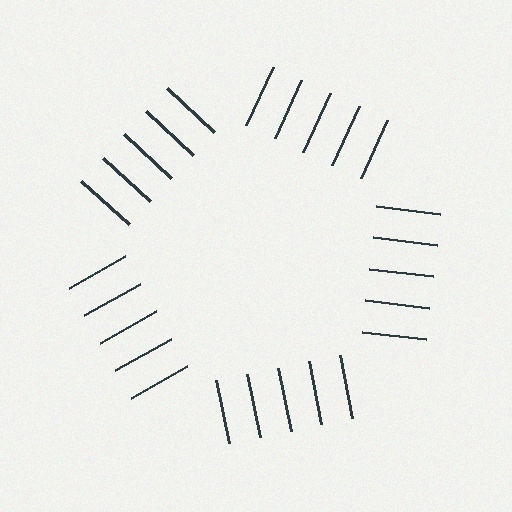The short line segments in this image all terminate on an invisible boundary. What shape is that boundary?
An illusory pentagon — the line segments terminate on its edges but no continuous stroke is drawn.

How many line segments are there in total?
25 — 5 along each of the 5 edges.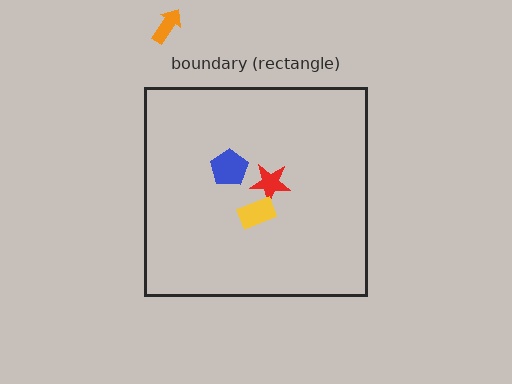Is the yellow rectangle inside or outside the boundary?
Inside.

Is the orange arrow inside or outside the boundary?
Outside.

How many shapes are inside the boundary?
3 inside, 1 outside.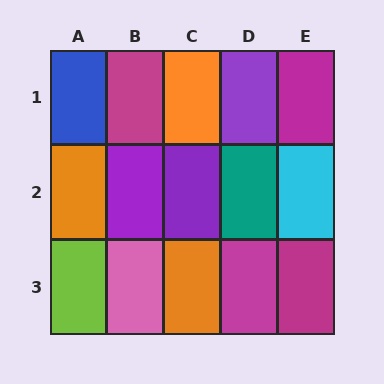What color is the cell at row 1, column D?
Purple.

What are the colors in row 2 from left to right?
Orange, purple, purple, teal, cyan.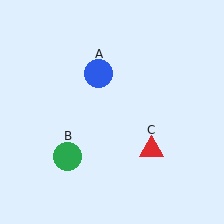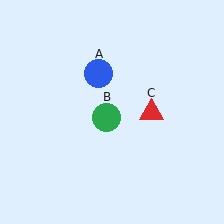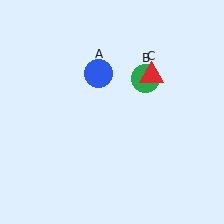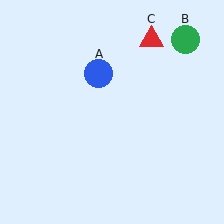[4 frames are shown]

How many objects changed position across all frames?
2 objects changed position: green circle (object B), red triangle (object C).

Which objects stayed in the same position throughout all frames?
Blue circle (object A) remained stationary.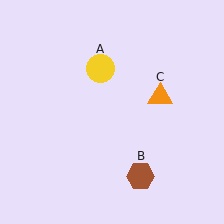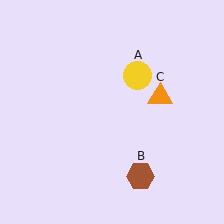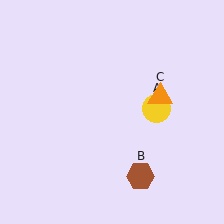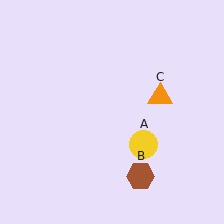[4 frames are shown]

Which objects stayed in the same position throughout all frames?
Brown hexagon (object B) and orange triangle (object C) remained stationary.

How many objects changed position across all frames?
1 object changed position: yellow circle (object A).